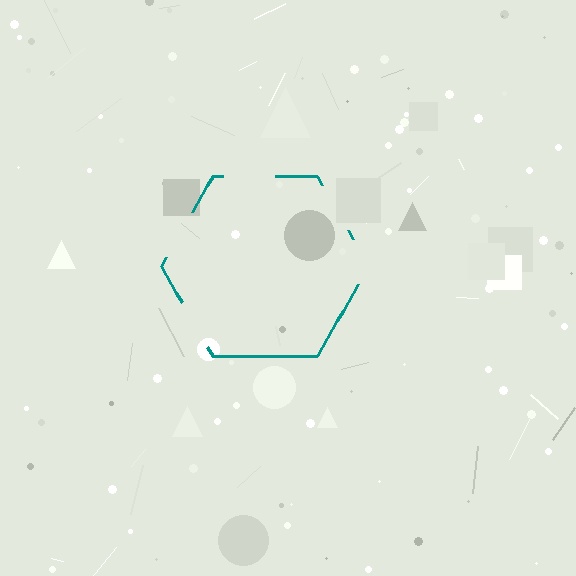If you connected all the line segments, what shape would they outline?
They would outline a hexagon.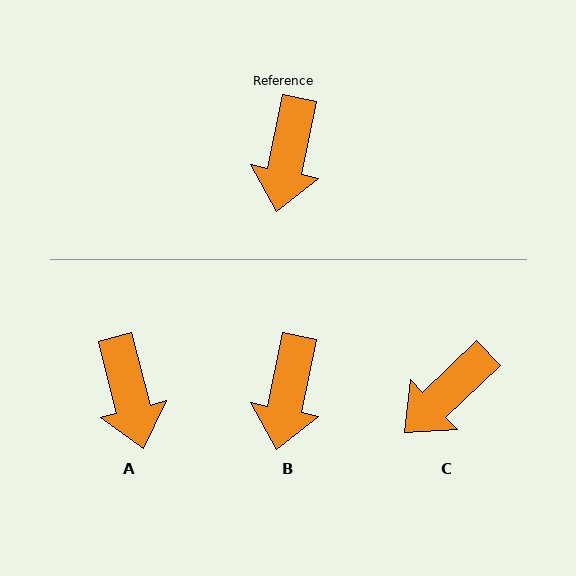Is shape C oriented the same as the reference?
No, it is off by about 35 degrees.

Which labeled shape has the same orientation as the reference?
B.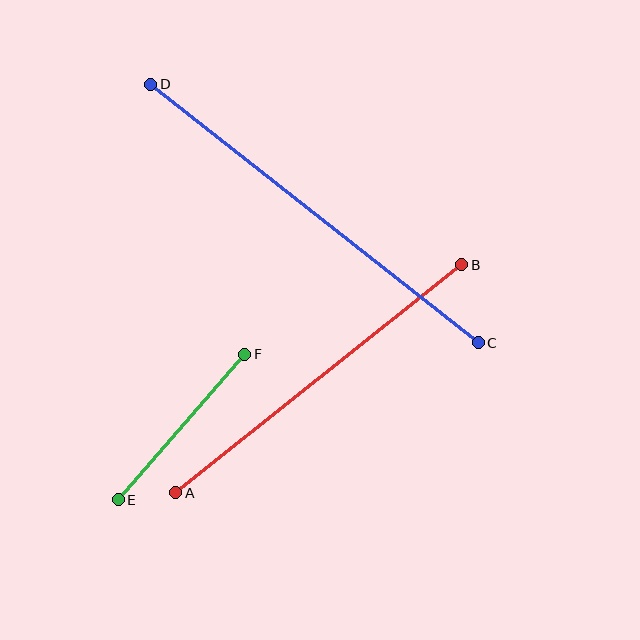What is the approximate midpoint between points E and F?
The midpoint is at approximately (182, 427) pixels.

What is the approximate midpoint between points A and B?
The midpoint is at approximately (319, 379) pixels.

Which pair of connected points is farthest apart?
Points C and D are farthest apart.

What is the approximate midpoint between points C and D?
The midpoint is at approximately (315, 214) pixels.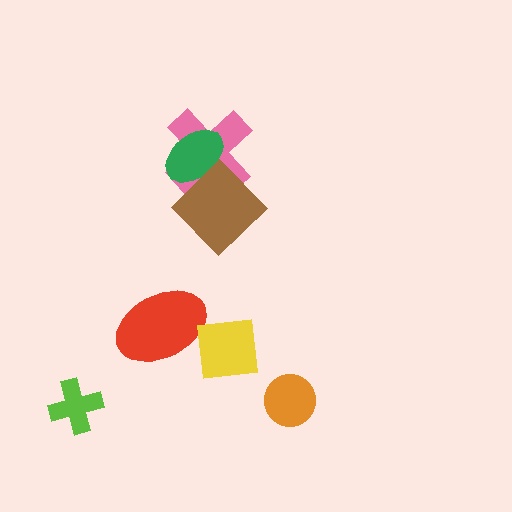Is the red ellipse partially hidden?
Yes, it is partially covered by another shape.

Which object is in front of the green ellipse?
The brown diamond is in front of the green ellipse.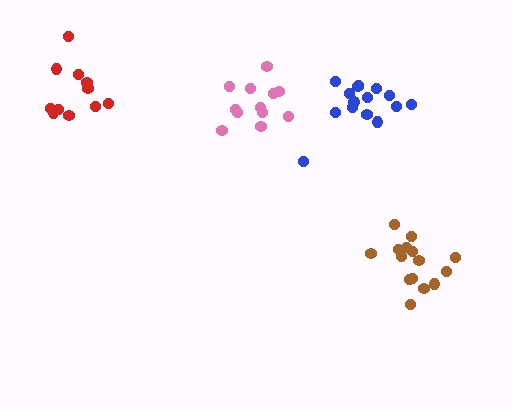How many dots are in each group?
Group 1: 15 dots, Group 2: 15 dots, Group 3: 11 dots, Group 4: 12 dots (53 total).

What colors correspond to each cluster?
The clusters are colored: blue, brown, red, pink.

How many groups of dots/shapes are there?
There are 4 groups.